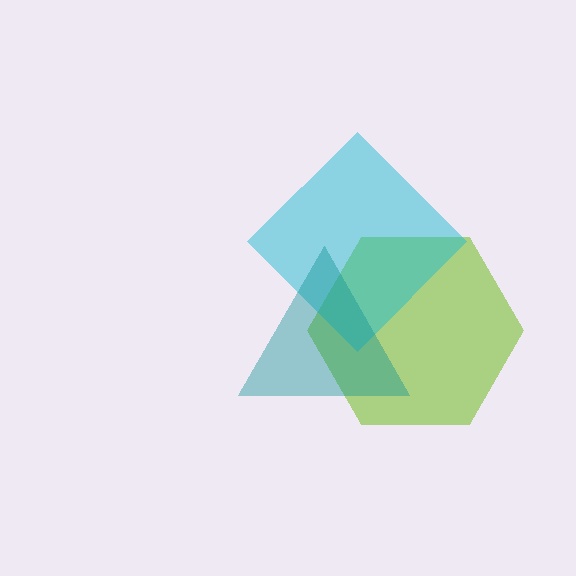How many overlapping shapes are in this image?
There are 3 overlapping shapes in the image.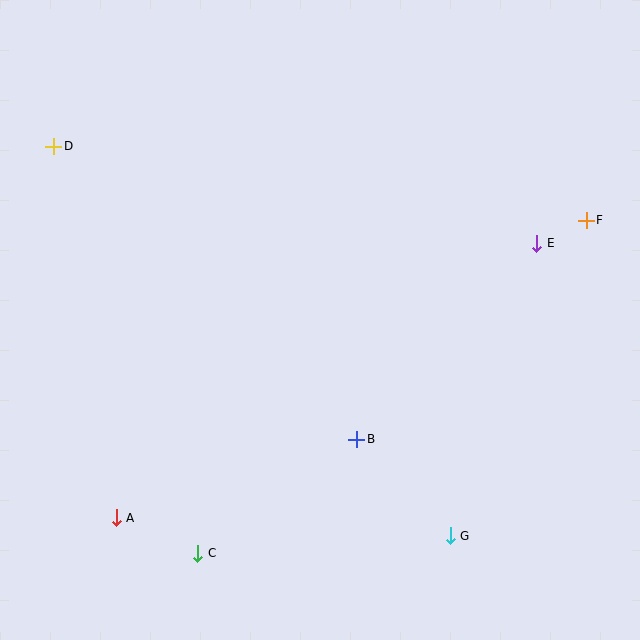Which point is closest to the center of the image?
Point B at (357, 439) is closest to the center.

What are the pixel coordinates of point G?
Point G is at (450, 536).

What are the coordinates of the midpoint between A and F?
The midpoint between A and F is at (351, 369).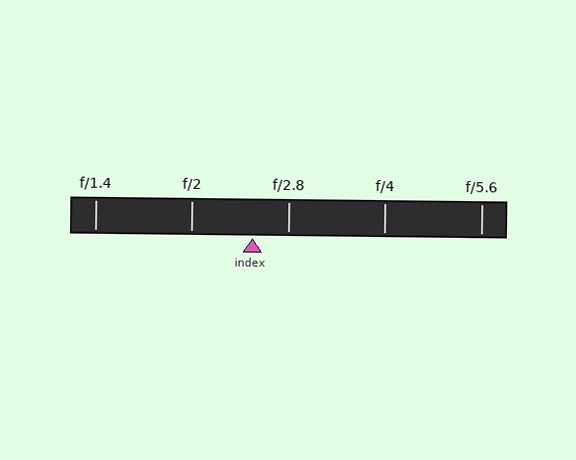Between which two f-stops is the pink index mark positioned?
The index mark is between f/2 and f/2.8.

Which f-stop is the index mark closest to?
The index mark is closest to f/2.8.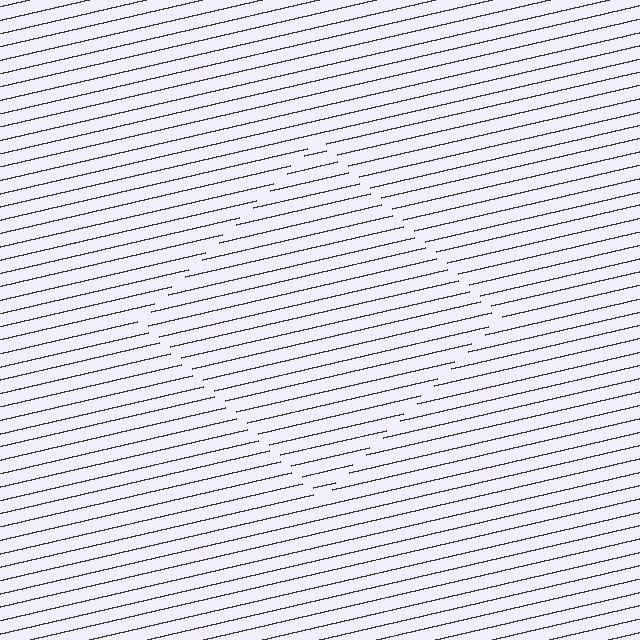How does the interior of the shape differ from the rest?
The interior of the shape contains the same grating, shifted by half a period — the contour is defined by the phase discontinuity where line-ends from the inner and outer gratings abut.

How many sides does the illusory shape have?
4 sides — the line-ends trace a square.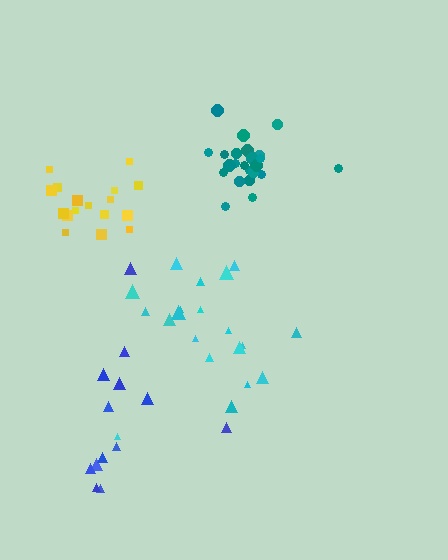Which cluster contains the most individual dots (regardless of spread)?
Teal (23).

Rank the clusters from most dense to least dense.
teal, yellow, cyan, blue.